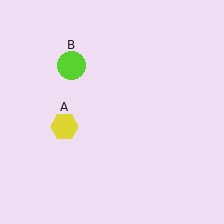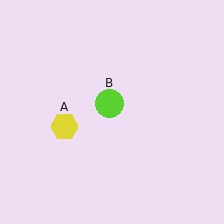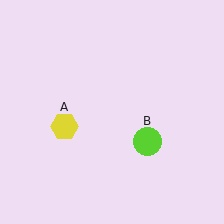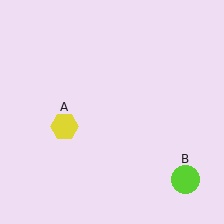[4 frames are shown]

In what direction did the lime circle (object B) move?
The lime circle (object B) moved down and to the right.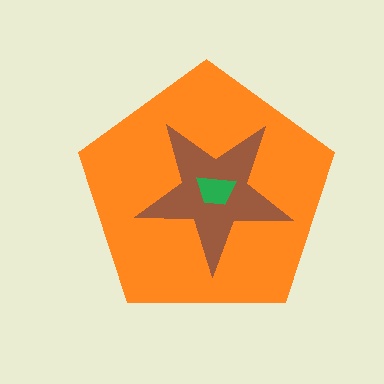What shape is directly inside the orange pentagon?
The brown star.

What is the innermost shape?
The green trapezoid.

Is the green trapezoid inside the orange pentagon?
Yes.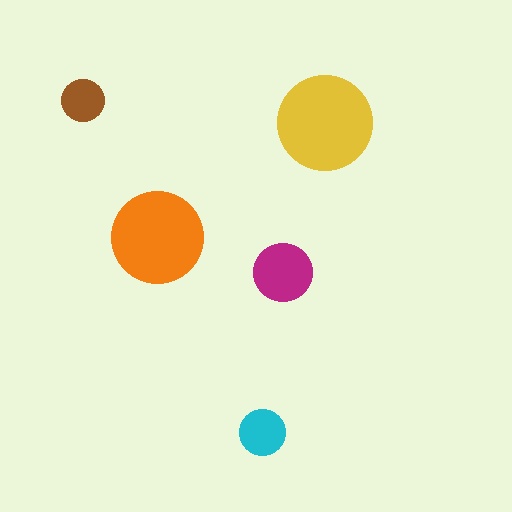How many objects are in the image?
There are 5 objects in the image.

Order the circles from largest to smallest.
the yellow one, the orange one, the magenta one, the cyan one, the brown one.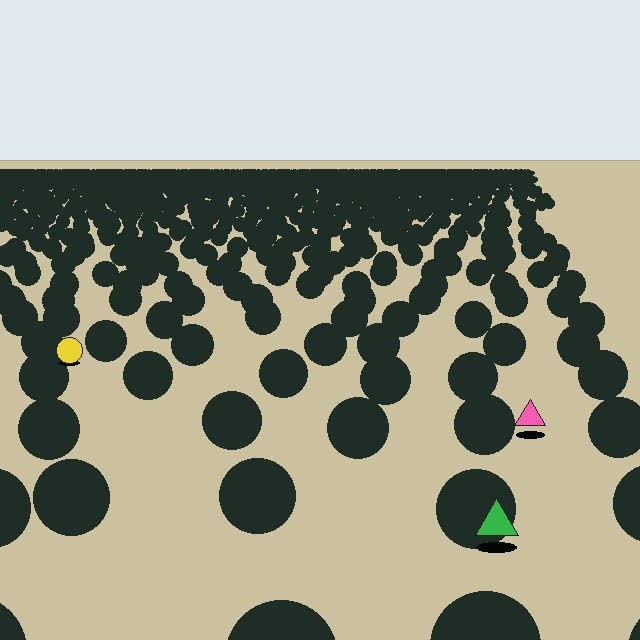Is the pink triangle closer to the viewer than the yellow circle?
Yes. The pink triangle is closer — you can tell from the texture gradient: the ground texture is coarser near it.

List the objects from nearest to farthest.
From nearest to farthest: the green triangle, the pink triangle, the yellow circle.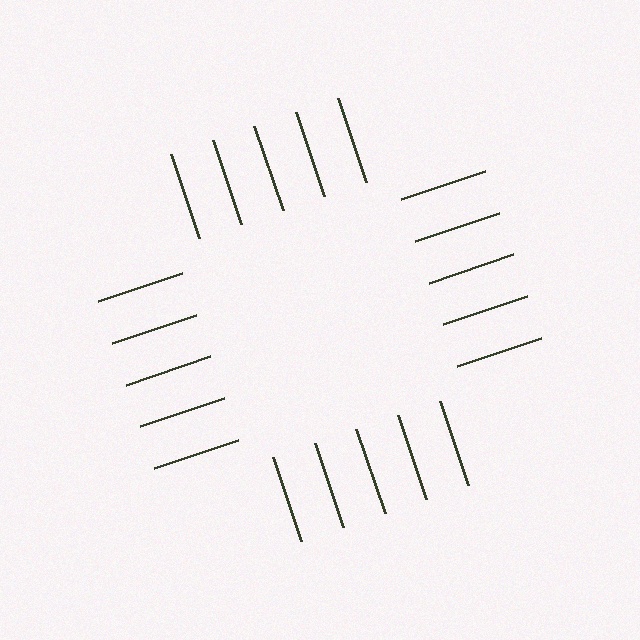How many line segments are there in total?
20 — 5 along each of the 4 edges.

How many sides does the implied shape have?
4 sides — the line-ends trace a square.